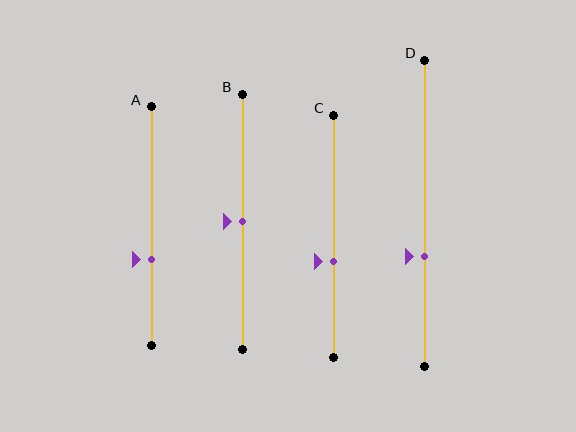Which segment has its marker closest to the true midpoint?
Segment B has its marker closest to the true midpoint.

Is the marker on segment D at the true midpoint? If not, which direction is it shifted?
No, the marker on segment D is shifted downward by about 14% of the segment length.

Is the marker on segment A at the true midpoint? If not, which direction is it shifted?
No, the marker on segment A is shifted downward by about 14% of the segment length.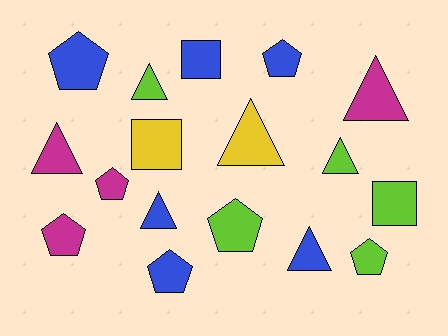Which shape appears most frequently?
Pentagon, with 7 objects.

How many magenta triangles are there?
There are 2 magenta triangles.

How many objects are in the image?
There are 17 objects.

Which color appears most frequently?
Blue, with 6 objects.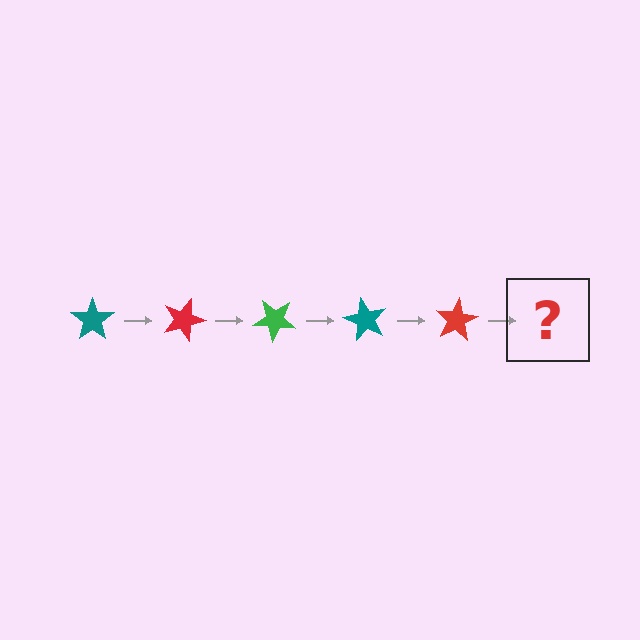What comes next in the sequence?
The next element should be a green star, rotated 100 degrees from the start.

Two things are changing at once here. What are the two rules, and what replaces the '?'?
The two rules are that it rotates 20 degrees each step and the color cycles through teal, red, and green. The '?' should be a green star, rotated 100 degrees from the start.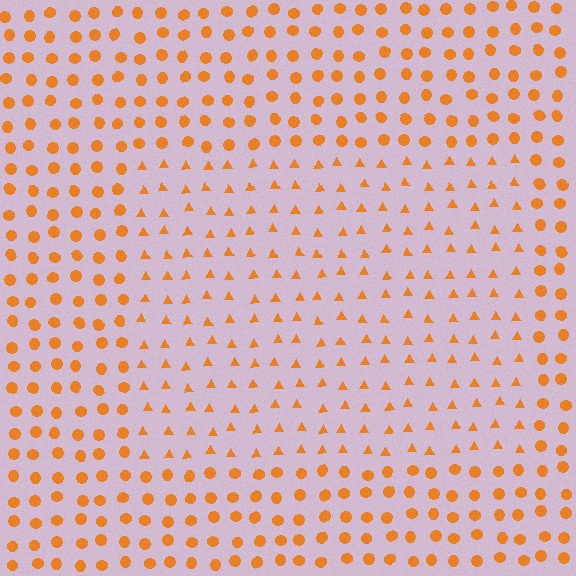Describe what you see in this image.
The image is filled with small orange elements arranged in a uniform grid. A rectangle-shaped region contains triangles, while the surrounding area contains circles. The boundary is defined purely by the change in element shape.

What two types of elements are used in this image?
The image uses triangles inside the rectangle region and circles outside it.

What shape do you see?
I see a rectangle.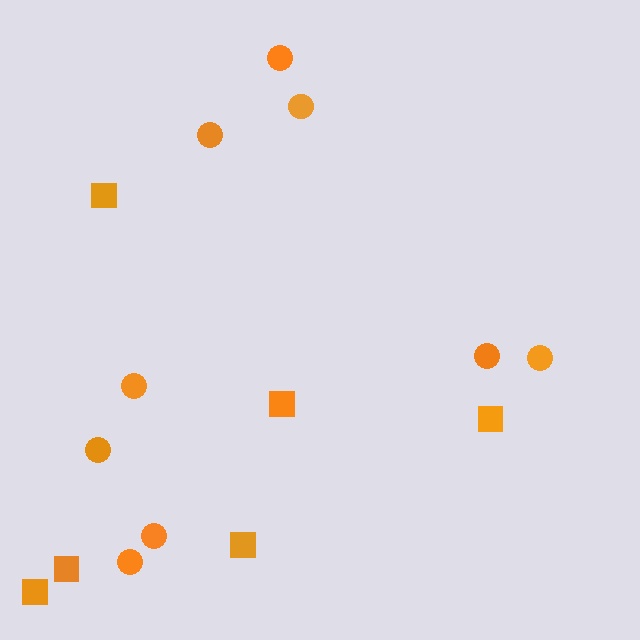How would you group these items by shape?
There are 2 groups: one group of squares (6) and one group of circles (9).